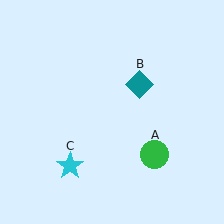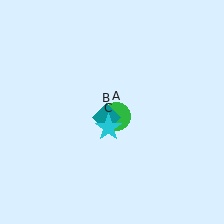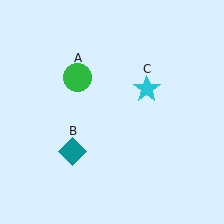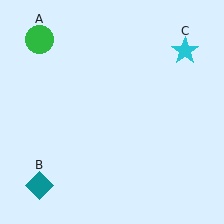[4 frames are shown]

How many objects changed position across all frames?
3 objects changed position: green circle (object A), teal diamond (object B), cyan star (object C).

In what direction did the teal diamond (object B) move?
The teal diamond (object B) moved down and to the left.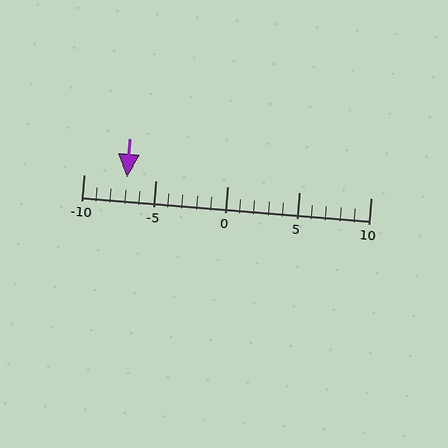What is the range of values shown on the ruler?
The ruler shows values from -10 to 10.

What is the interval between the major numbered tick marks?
The major tick marks are spaced 5 units apart.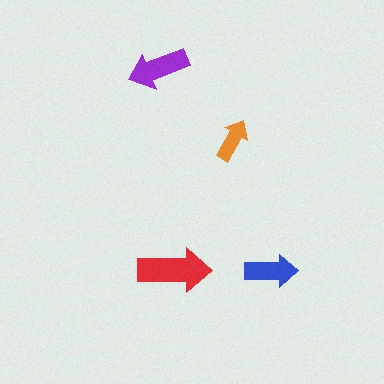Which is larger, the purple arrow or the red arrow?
The red one.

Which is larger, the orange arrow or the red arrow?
The red one.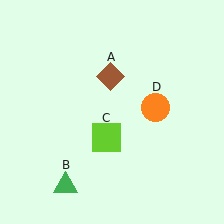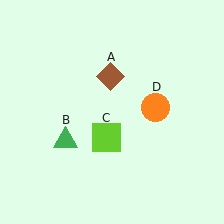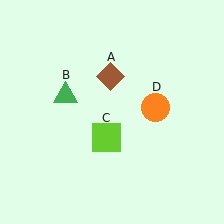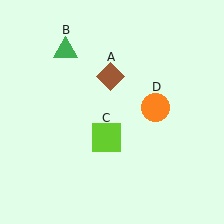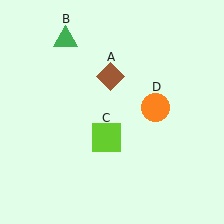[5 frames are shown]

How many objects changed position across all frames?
1 object changed position: green triangle (object B).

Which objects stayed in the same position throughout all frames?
Brown diamond (object A) and lime square (object C) and orange circle (object D) remained stationary.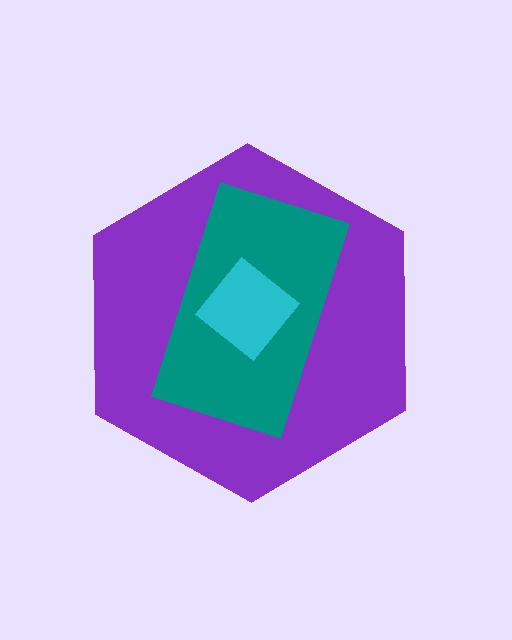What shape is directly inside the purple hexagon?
The teal rectangle.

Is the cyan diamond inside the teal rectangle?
Yes.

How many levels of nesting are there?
3.